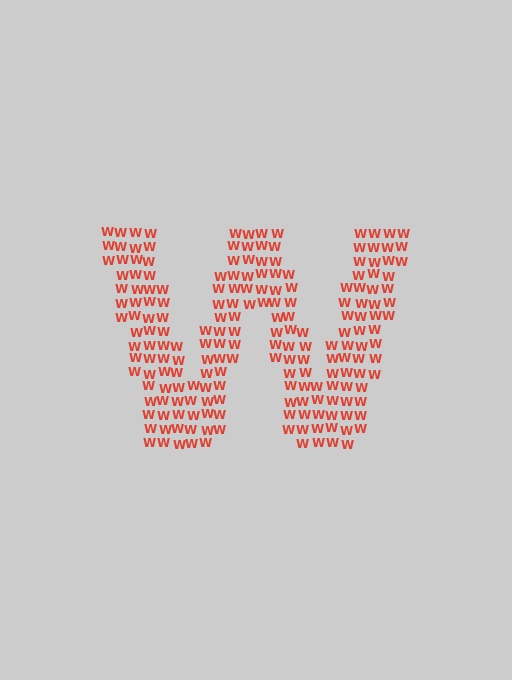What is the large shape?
The large shape is the letter W.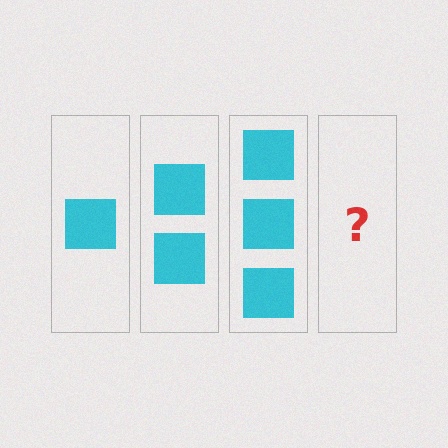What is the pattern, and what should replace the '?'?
The pattern is that each step adds one more square. The '?' should be 4 squares.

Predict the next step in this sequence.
The next step is 4 squares.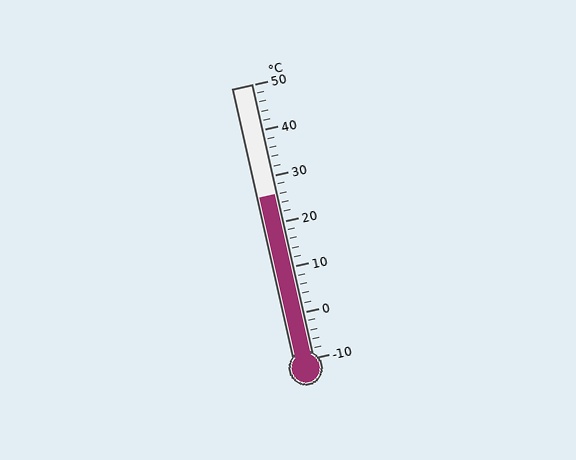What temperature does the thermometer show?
The thermometer shows approximately 26°C.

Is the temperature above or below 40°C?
The temperature is below 40°C.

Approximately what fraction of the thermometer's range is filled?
The thermometer is filled to approximately 60% of its range.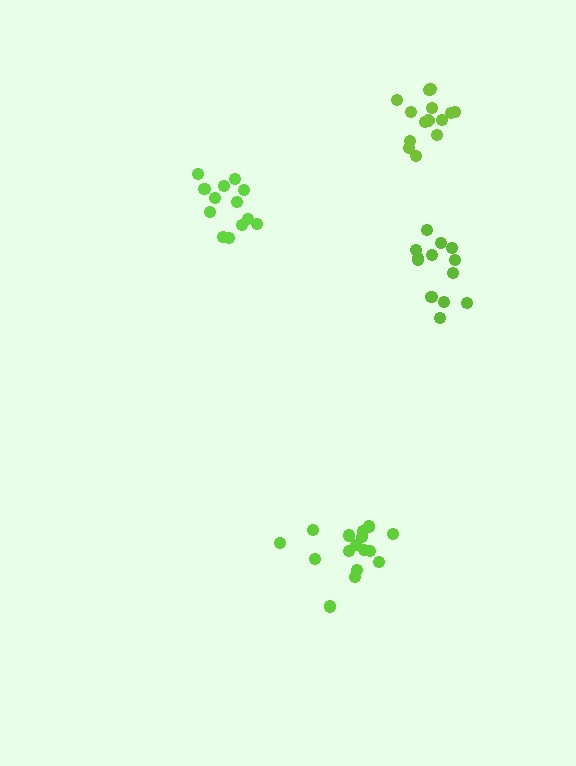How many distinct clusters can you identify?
There are 4 distinct clusters.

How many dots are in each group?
Group 1: 13 dots, Group 2: 13 dots, Group 3: 16 dots, Group 4: 14 dots (56 total).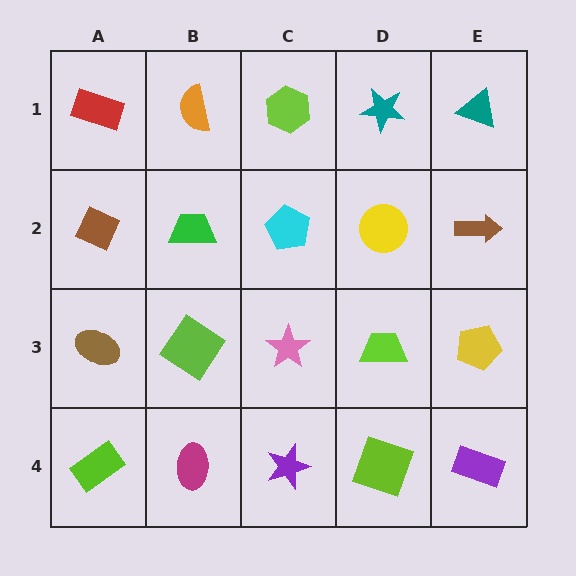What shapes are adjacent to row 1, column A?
A brown diamond (row 2, column A), an orange semicircle (row 1, column B).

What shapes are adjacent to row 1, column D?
A yellow circle (row 2, column D), a lime hexagon (row 1, column C), a teal triangle (row 1, column E).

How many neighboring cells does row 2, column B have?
4.